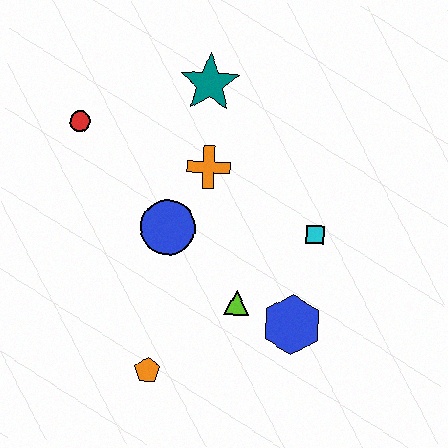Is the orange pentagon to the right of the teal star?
No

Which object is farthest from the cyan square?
The red circle is farthest from the cyan square.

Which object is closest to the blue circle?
The orange cross is closest to the blue circle.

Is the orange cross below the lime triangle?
No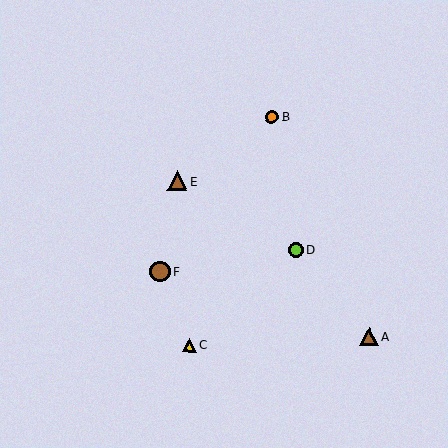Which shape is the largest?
The brown circle (labeled F) is the largest.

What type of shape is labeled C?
Shape C is a yellow triangle.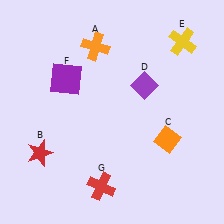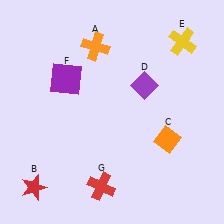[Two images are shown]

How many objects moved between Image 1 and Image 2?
1 object moved between the two images.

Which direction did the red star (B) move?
The red star (B) moved down.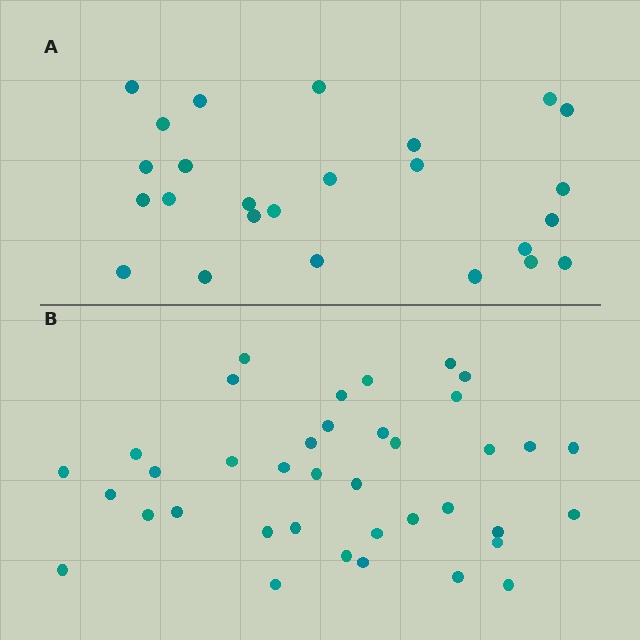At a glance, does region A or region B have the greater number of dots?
Region B (the bottom region) has more dots.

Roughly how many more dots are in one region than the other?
Region B has approximately 15 more dots than region A.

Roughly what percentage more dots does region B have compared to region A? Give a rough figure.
About 50% more.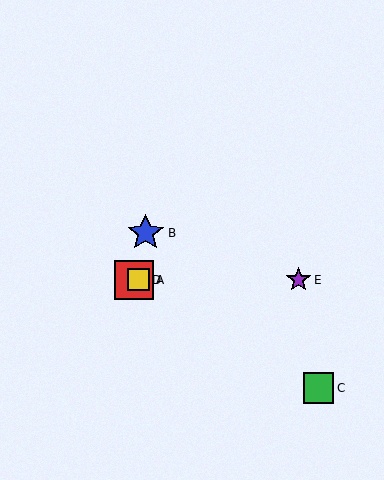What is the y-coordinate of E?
Object E is at y≈280.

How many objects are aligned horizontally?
3 objects (A, D, E) are aligned horizontally.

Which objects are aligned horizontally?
Objects A, D, E are aligned horizontally.